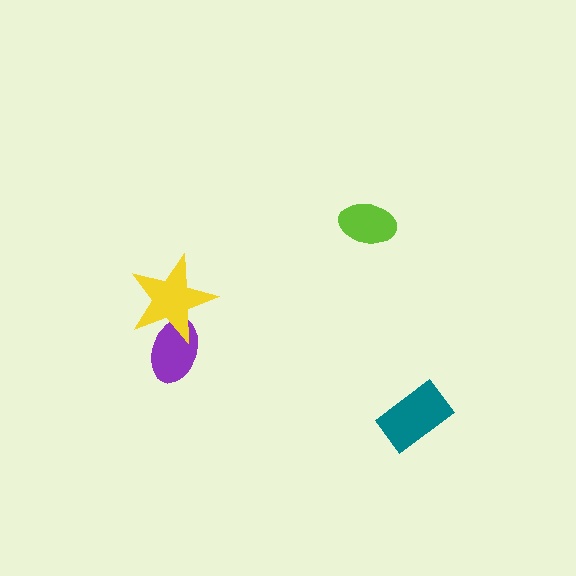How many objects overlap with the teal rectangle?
0 objects overlap with the teal rectangle.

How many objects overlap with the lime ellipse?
0 objects overlap with the lime ellipse.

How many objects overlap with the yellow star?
1 object overlaps with the yellow star.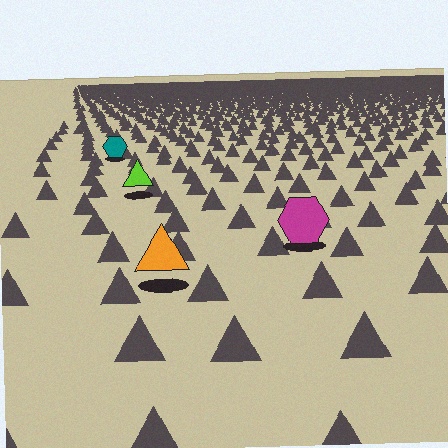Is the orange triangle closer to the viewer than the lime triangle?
Yes. The orange triangle is closer — you can tell from the texture gradient: the ground texture is coarser near it.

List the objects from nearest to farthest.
From nearest to farthest: the orange triangle, the magenta hexagon, the lime triangle, the teal hexagon.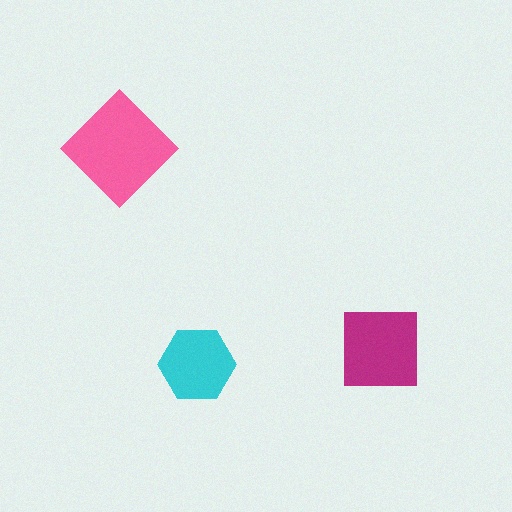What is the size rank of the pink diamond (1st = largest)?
1st.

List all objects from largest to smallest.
The pink diamond, the magenta square, the cyan hexagon.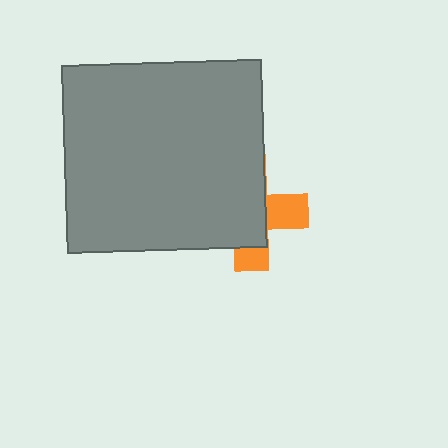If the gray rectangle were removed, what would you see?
You would see the complete orange cross.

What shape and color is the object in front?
The object in front is a gray rectangle.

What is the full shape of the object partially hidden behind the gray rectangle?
The partially hidden object is an orange cross.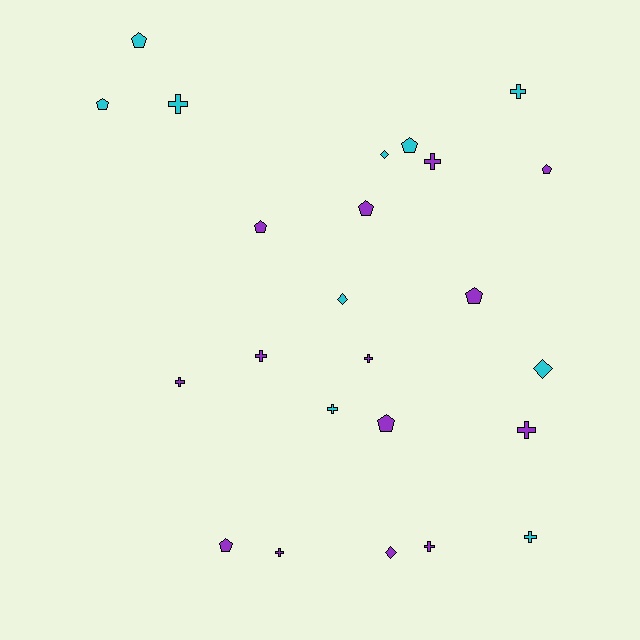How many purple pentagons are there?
There are 6 purple pentagons.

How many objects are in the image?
There are 24 objects.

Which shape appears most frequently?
Cross, with 11 objects.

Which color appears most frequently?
Purple, with 14 objects.